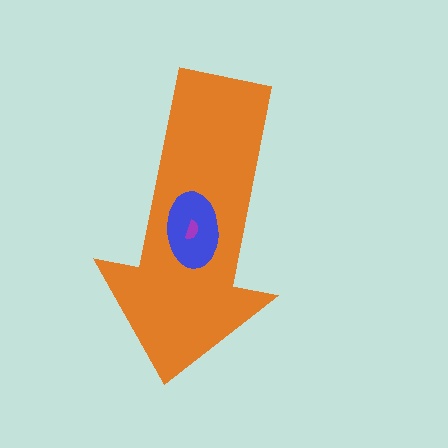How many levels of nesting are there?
3.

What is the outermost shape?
The orange arrow.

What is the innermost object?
The purple semicircle.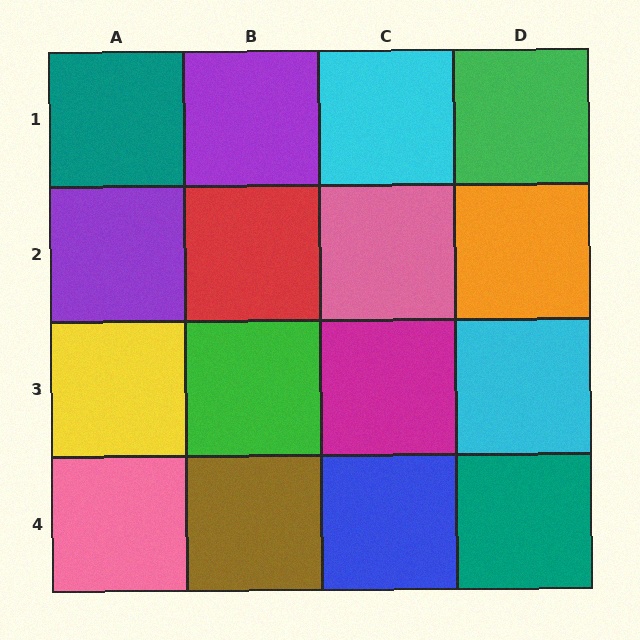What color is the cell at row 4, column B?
Brown.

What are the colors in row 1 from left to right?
Teal, purple, cyan, green.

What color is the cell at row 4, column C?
Blue.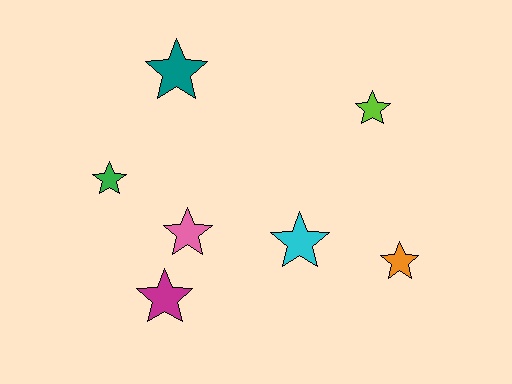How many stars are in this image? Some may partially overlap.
There are 7 stars.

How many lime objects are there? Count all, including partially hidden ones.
There is 1 lime object.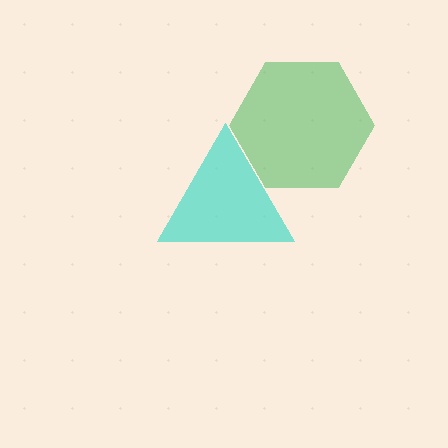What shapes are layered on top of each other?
The layered shapes are: a cyan triangle, a green hexagon.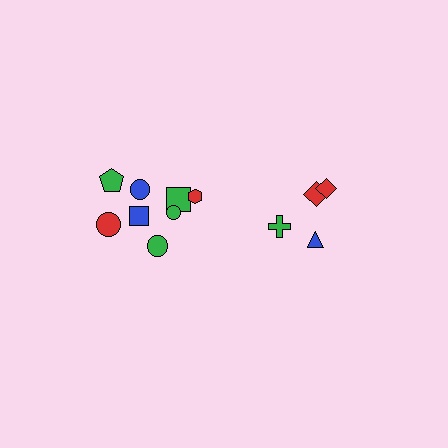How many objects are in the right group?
There are 4 objects.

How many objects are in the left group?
There are 8 objects.